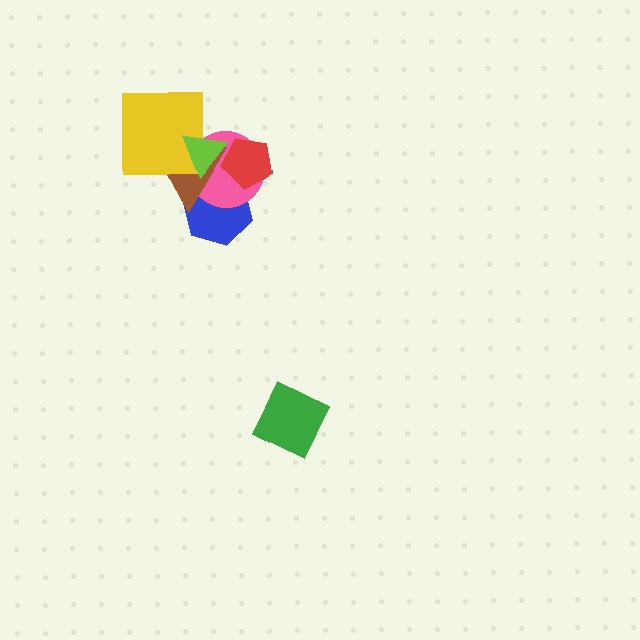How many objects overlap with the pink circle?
4 objects overlap with the pink circle.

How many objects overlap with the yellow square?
2 objects overlap with the yellow square.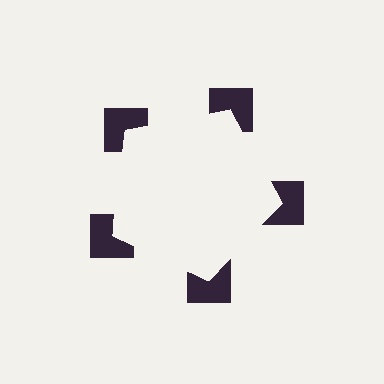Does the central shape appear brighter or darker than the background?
It typically appears slightly brighter than the background, even though no actual brightness change is drawn.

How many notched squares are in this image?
There are 5 — one at each vertex of the illusory pentagon.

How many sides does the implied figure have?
5 sides.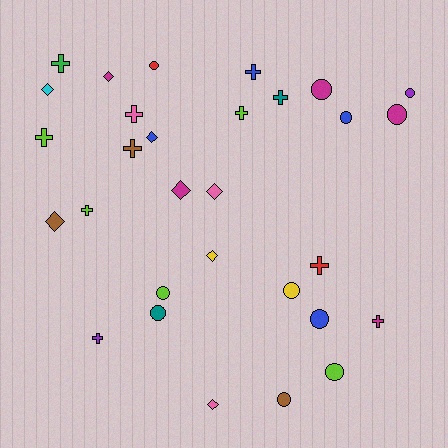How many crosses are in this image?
There are 11 crosses.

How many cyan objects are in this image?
There is 1 cyan object.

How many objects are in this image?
There are 30 objects.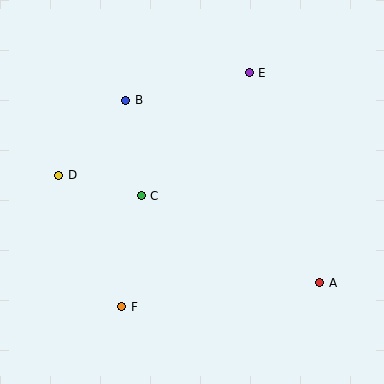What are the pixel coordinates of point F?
Point F is at (122, 307).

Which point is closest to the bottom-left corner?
Point F is closest to the bottom-left corner.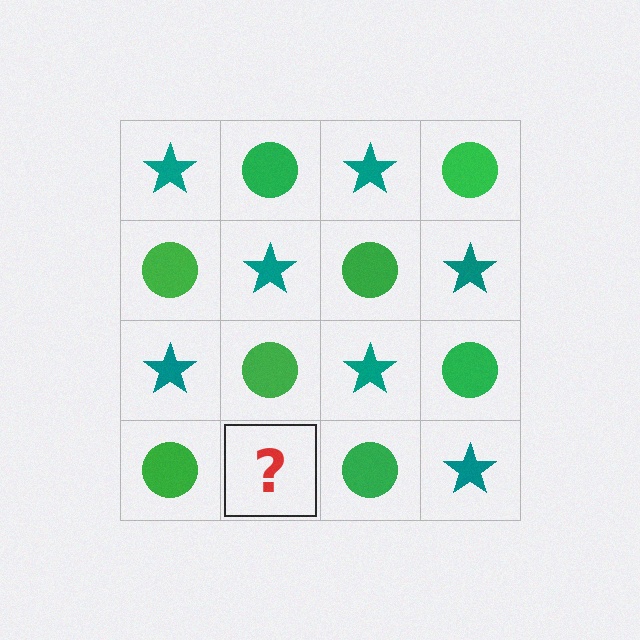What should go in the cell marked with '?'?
The missing cell should contain a teal star.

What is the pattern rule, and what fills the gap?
The rule is that it alternates teal star and green circle in a checkerboard pattern. The gap should be filled with a teal star.